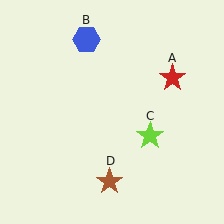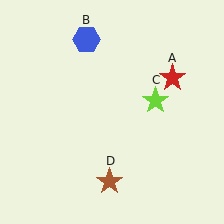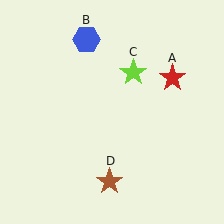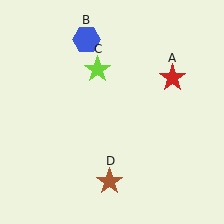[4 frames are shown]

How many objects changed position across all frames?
1 object changed position: lime star (object C).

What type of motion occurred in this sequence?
The lime star (object C) rotated counterclockwise around the center of the scene.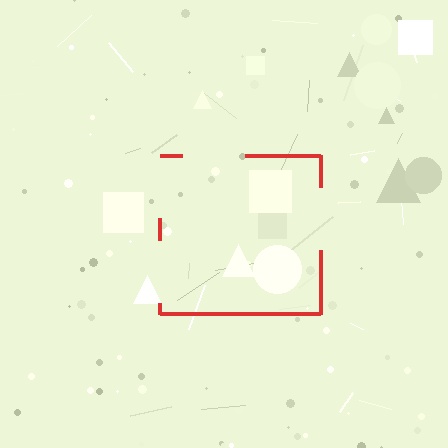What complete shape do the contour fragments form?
The contour fragments form a square.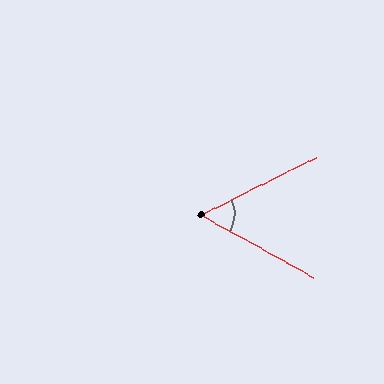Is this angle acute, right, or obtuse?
It is acute.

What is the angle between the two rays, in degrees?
Approximately 56 degrees.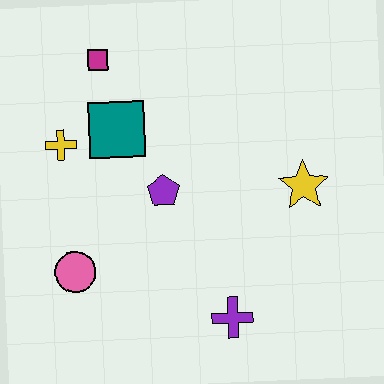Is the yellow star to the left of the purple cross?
No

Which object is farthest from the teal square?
The purple cross is farthest from the teal square.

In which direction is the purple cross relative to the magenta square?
The purple cross is below the magenta square.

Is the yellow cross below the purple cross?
No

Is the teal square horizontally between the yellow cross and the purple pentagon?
Yes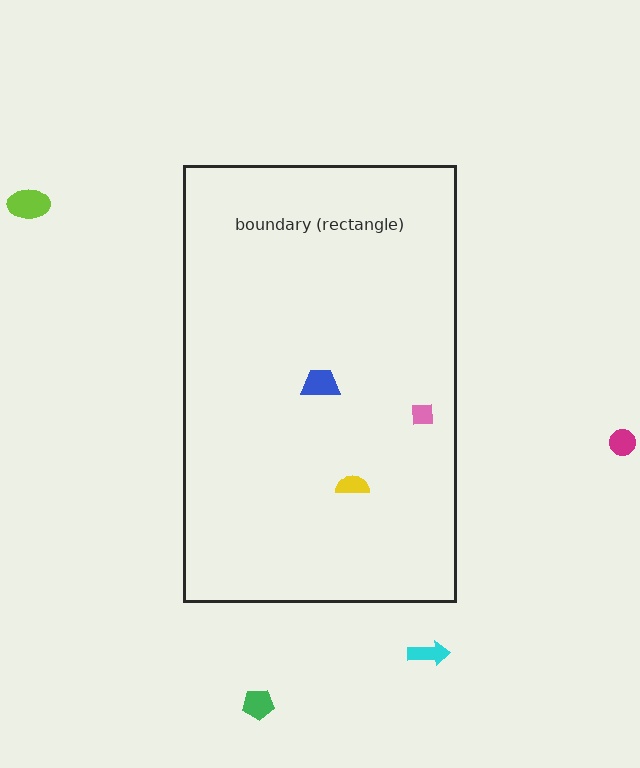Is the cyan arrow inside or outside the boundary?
Outside.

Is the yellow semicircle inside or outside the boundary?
Inside.